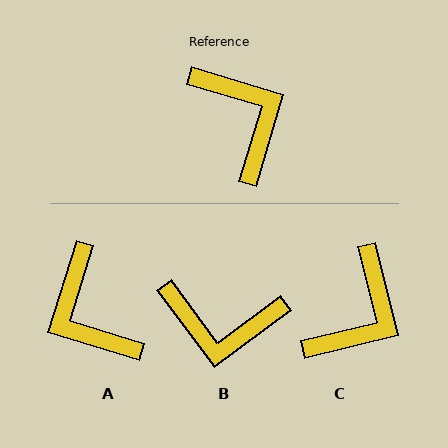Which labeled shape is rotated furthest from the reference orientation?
A, about 179 degrees away.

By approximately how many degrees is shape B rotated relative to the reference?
Approximately 127 degrees clockwise.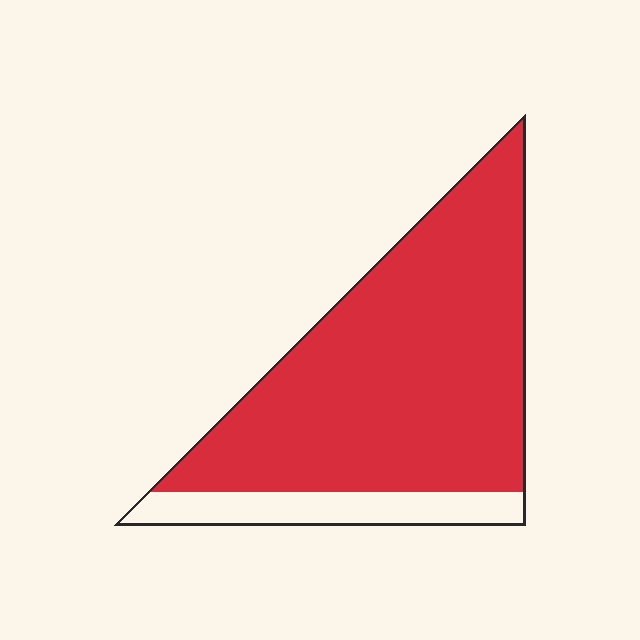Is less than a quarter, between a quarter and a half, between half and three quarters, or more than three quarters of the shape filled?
More than three quarters.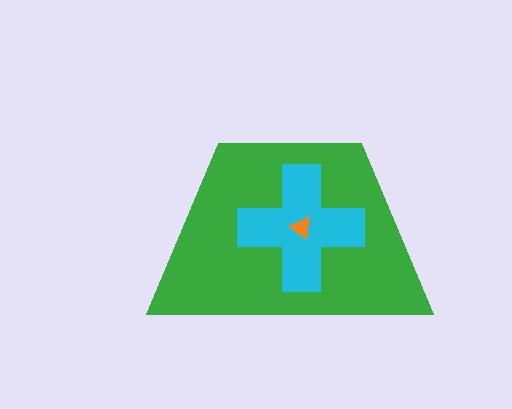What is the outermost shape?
The green trapezoid.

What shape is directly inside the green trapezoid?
The cyan cross.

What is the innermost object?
The orange triangle.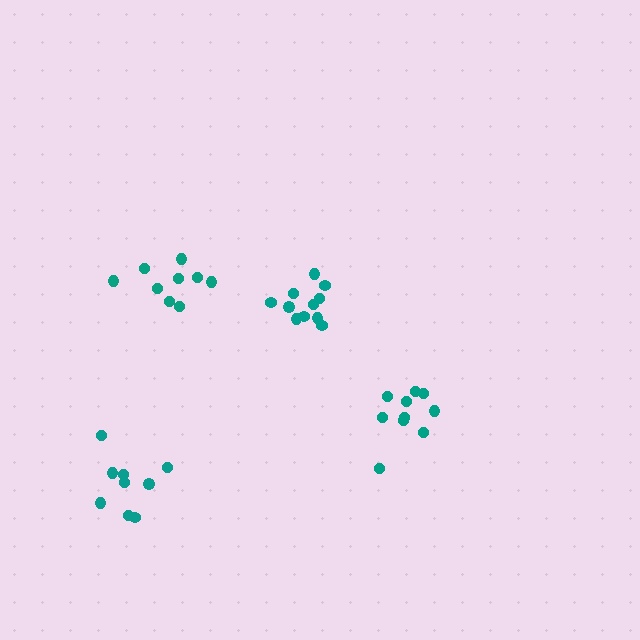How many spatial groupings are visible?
There are 4 spatial groupings.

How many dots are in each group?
Group 1: 10 dots, Group 2: 11 dots, Group 3: 9 dots, Group 4: 9 dots (39 total).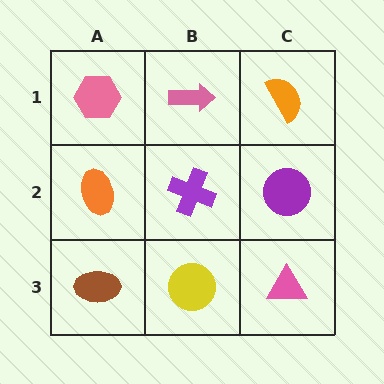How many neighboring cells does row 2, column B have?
4.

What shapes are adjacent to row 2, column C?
An orange semicircle (row 1, column C), a pink triangle (row 3, column C), a purple cross (row 2, column B).